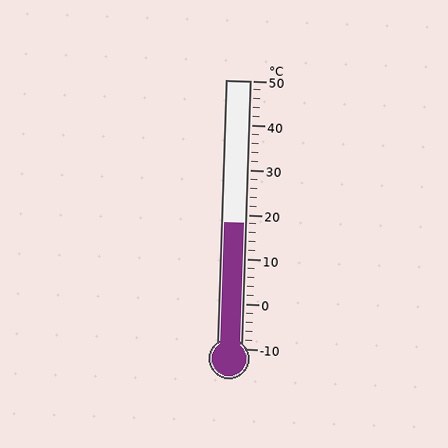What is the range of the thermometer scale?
The thermometer scale ranges from -10°C to 50°C.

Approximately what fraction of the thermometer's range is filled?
The thermometer is filled to approximately 45% of its range.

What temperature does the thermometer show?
The thermometer shows approximately 18°C.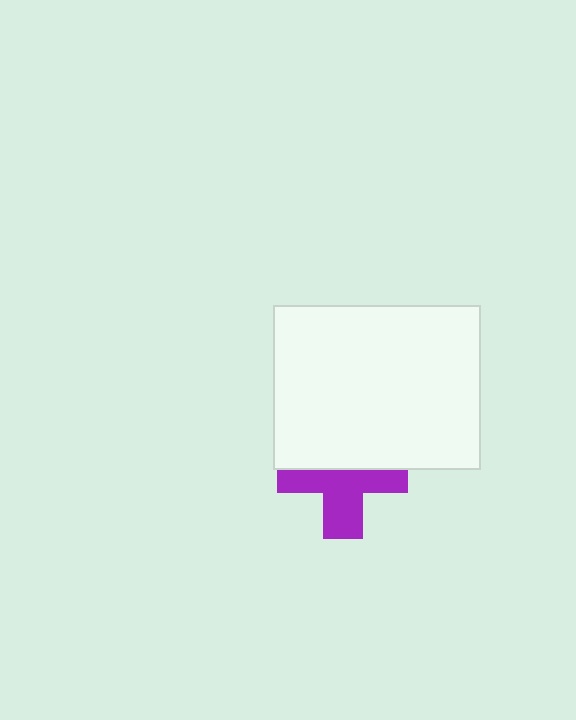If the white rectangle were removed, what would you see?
You would see the complete purple cross.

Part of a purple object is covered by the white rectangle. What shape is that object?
It is a cross.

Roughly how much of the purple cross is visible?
About half of it is visible (roughly 56%).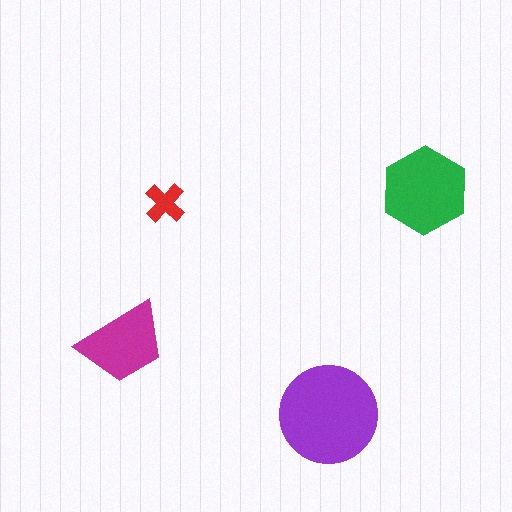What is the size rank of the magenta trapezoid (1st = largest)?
3rd.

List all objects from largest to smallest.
The purple circle, the green hexagon, the magenta trapezoid, the red cross.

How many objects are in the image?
There are 4 objects in the image.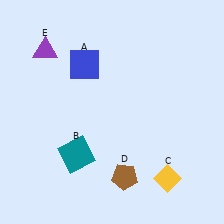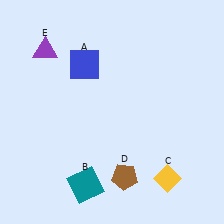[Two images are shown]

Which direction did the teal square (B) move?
The teal square (B) moved down.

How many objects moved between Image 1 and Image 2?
1 object moved between the two images.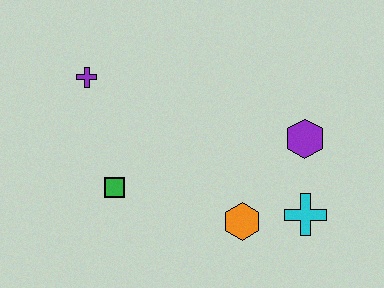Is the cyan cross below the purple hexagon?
Yes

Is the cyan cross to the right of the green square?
Yes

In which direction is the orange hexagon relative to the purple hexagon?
The orange hexagon is below the purple hexagon.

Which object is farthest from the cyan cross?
The purple cross is farthest from the cyan cross.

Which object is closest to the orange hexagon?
The cyan cross is closest to the orange hexagon.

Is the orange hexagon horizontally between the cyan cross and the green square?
Yes